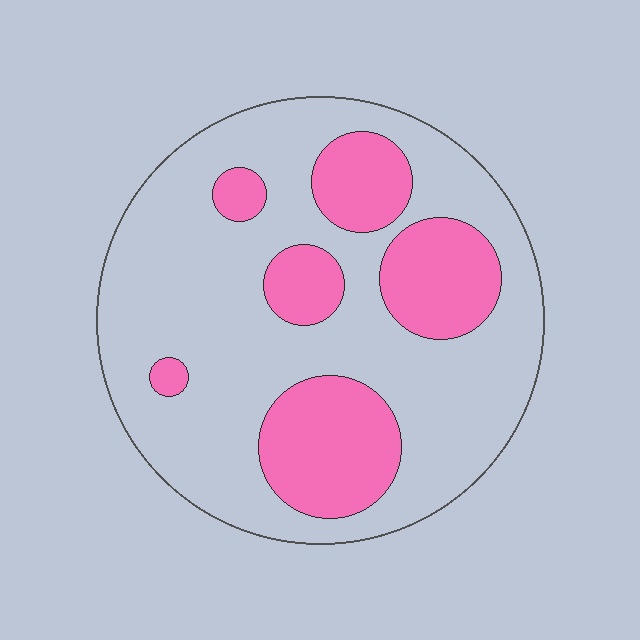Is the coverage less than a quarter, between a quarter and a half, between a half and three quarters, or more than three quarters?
Between a quarter and a half.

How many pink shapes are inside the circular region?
6.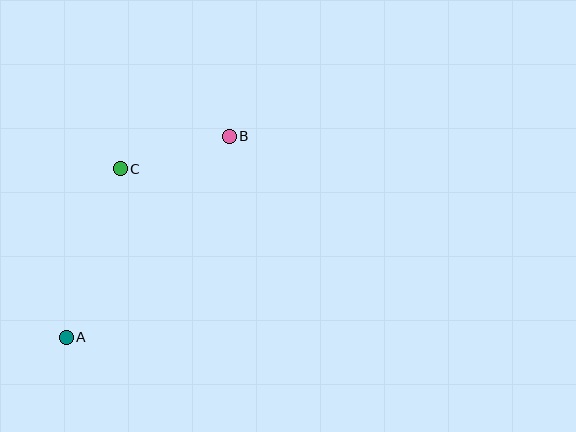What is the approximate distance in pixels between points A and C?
The distance between A and C is approximately 177 pixels.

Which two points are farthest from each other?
Points A and B are farthest from each other.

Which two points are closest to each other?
Points B and C are closest to each other.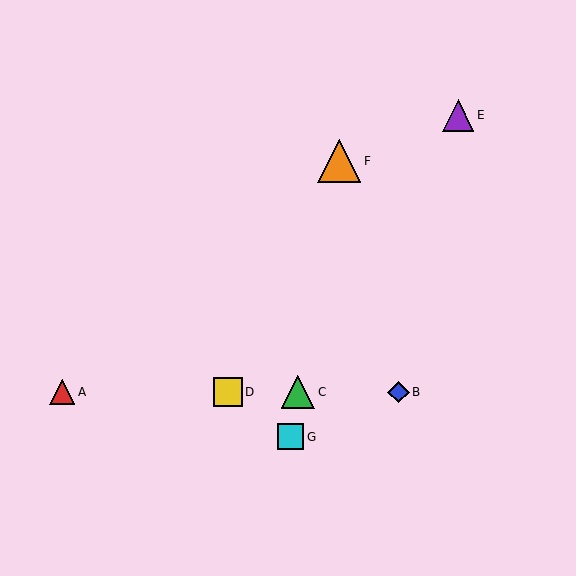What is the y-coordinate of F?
Object F is at y≈161.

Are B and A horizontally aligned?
Yes, both are at y≈392.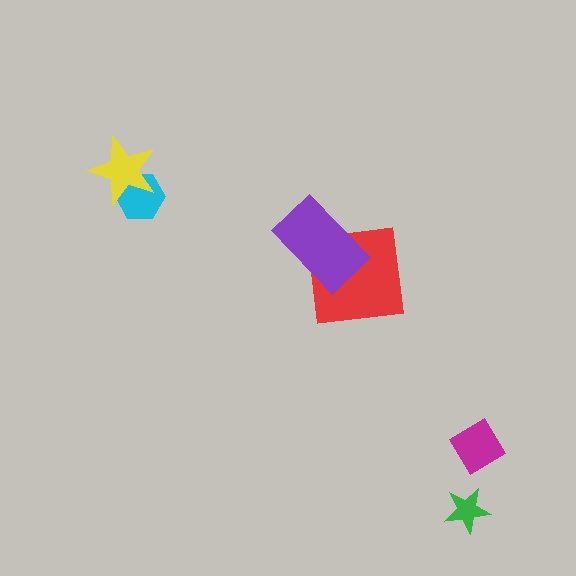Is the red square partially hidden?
Yes, it is partially covered by another shape.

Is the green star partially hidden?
No, no other shape covers it.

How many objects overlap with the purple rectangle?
1 object overlaps with the purple rectangle.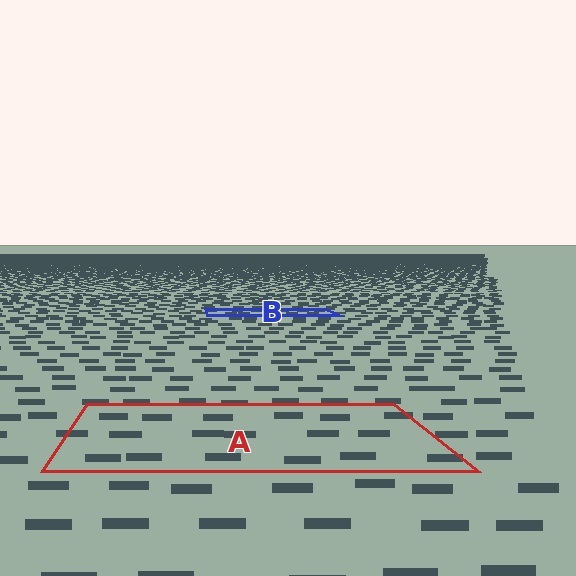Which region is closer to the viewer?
Region A is closer. The texture elements there are larger and more spread out.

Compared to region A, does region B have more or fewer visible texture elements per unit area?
Region B has more texture elements per unit area — they are packed more densely because it is farther away.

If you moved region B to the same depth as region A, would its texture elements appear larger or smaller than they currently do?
They would appear larger. At a closer depth, the same texture elements are projected at a bigger on-screen size.